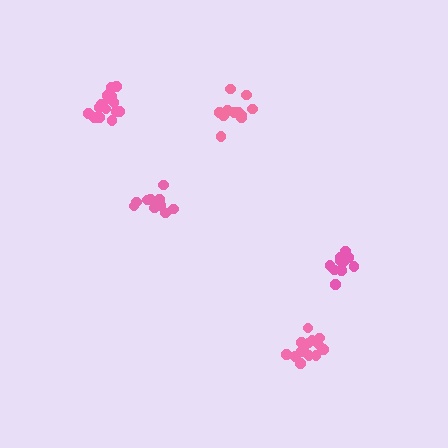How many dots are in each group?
Group 1: 11 dots, Group 2: 15 dots, Group 3: 12 dots, Group 4: 10 dots, Group 5: 14 dots (62 total).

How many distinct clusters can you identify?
There are 5 distinct clusters.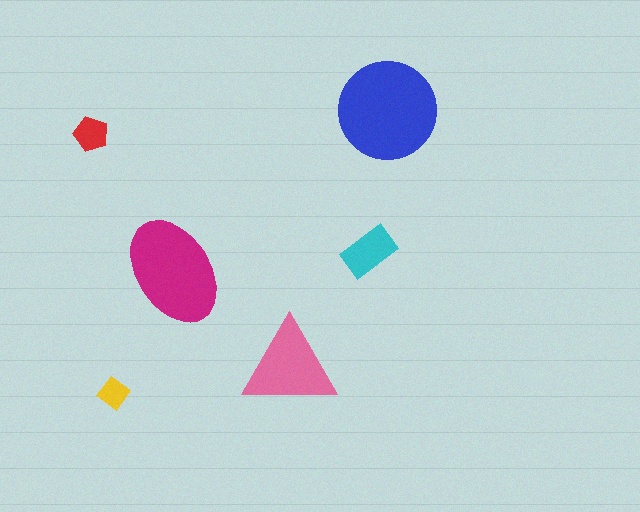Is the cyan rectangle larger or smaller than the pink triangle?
Smaller.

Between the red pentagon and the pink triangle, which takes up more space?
The pink triangle.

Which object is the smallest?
The yellow diamond.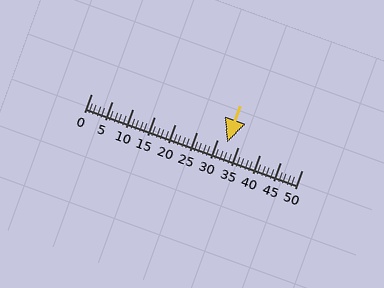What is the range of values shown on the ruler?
The ruler shows values from 0 to 50.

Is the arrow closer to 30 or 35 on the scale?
The arrow is closer to 30.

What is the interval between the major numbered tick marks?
The major tick marks are spaced 5 units apart.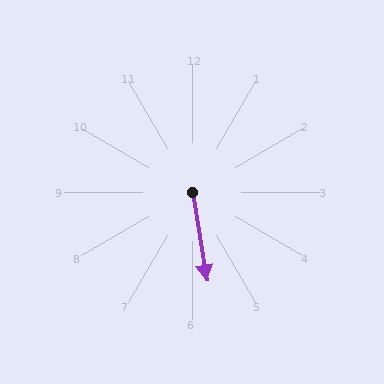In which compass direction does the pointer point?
South.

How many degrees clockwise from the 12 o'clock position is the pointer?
Approximately 171 degrees.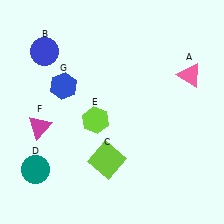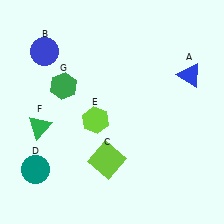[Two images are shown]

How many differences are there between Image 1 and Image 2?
There are 3 differences between the two images.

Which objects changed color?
A changed from pink to blue. F changed from magenta to green. G changed from blue to green.